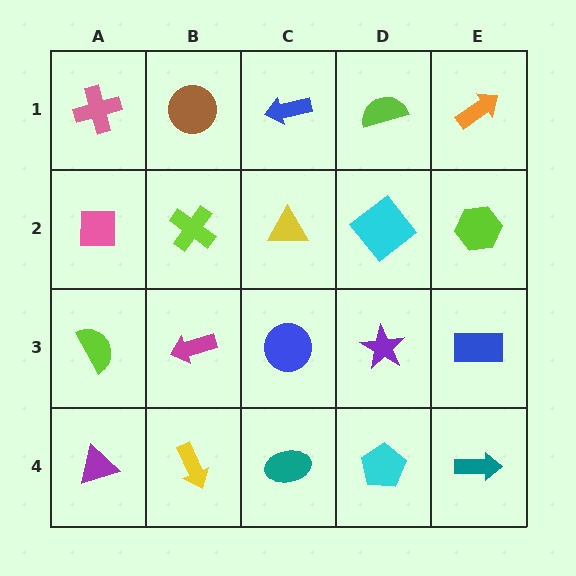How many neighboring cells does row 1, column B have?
3.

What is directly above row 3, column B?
A lime cross.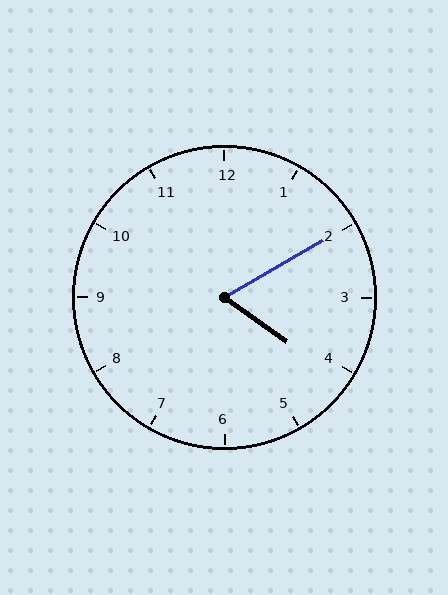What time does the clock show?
4:10.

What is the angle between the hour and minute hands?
Approximately 65 degrees.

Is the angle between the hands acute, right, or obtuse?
It is acute.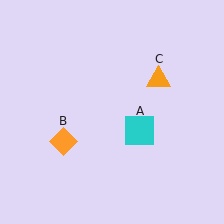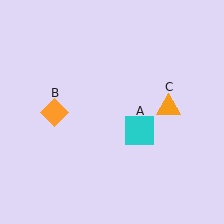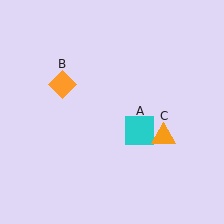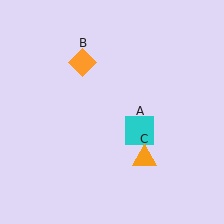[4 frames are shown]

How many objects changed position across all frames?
2 objects changed position: orange diamond (object B), orange triangle (object C).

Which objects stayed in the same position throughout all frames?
Cyan square (object A) remained stationary.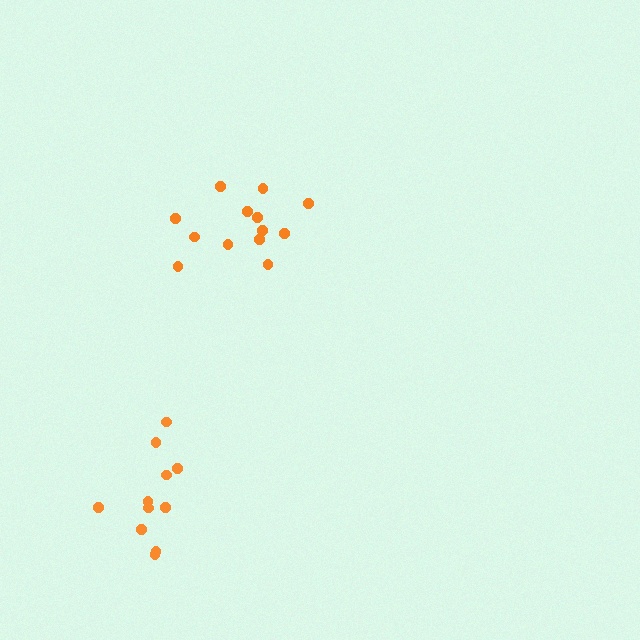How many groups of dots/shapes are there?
There are 2 groups.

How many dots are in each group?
Group 1: 13 dots, Group 2: 11 dots (24 total).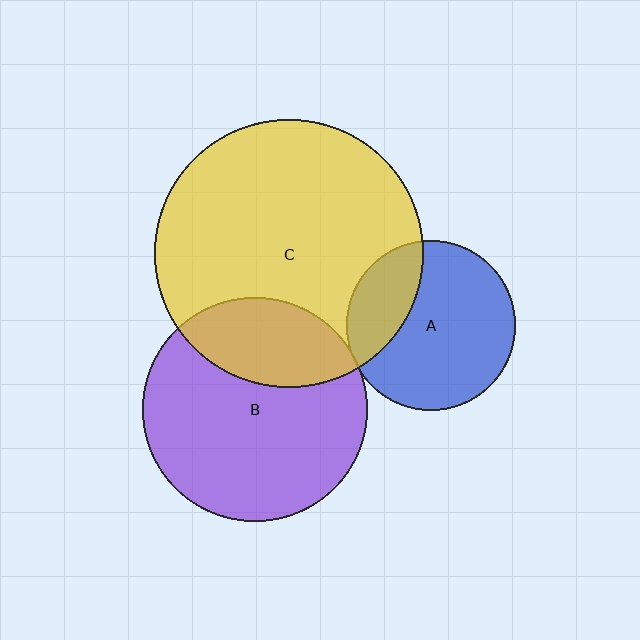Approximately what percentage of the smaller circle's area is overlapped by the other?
Approximately 25%.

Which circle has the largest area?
Circle C (yellow).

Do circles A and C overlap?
Yes.